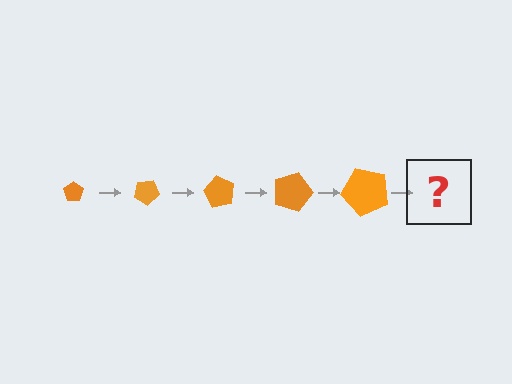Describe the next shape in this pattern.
It should be a pentagon, larger than the previous one and rotated 150 degrees from the start.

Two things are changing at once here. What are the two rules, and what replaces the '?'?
The two rules are that the pentagon grows larger each step and it rotates 30 degrees each step. The '?' should be a pentagon, larger than the previous one and rotated 150 degrees from the start.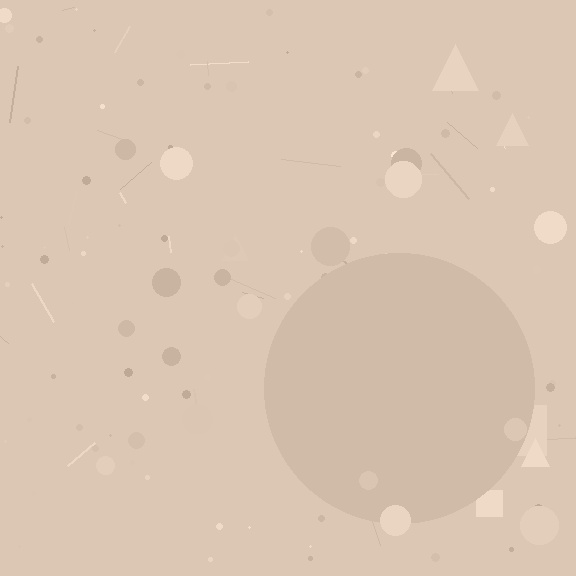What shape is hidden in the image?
A circle is hidden in the image.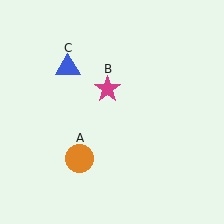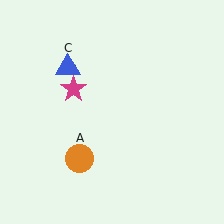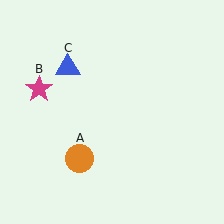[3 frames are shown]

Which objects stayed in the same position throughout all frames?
Orange circle (object A) and blue triangle (object C) remained stationary.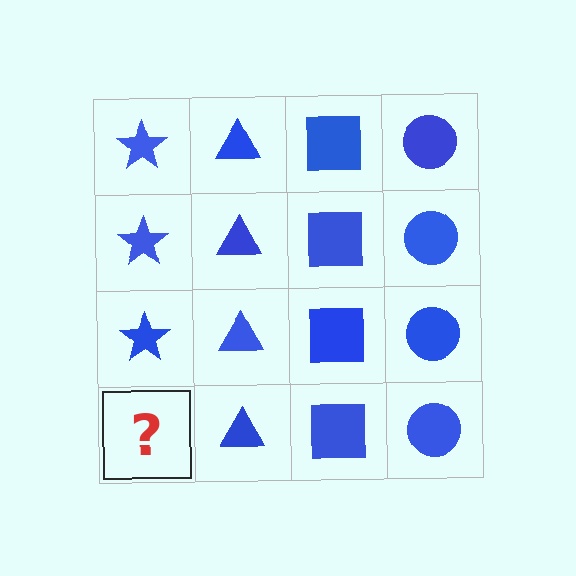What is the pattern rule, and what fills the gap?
The rule is that each column has a consistent shape. The gap should be filled with a blue star.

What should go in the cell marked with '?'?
The missing cell should contain a blue star.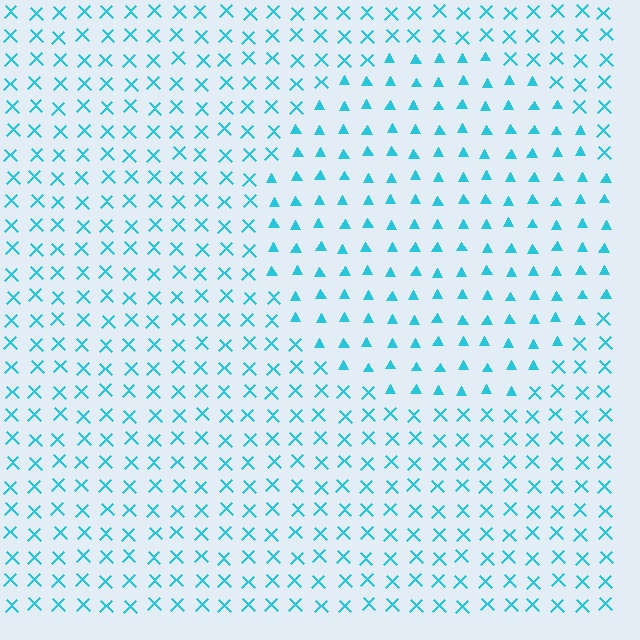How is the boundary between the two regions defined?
The boundary is defined by a change in element shape: triangles inside vs. X marks outside. All elements share the same color and spacing.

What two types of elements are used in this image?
The image uses triangles inside the circle region and X marks outside it.